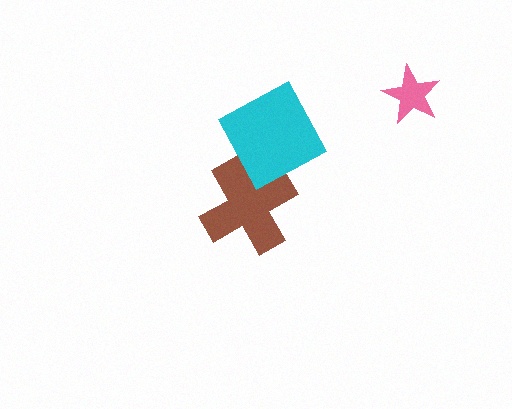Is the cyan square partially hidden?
No, no other shape covers it.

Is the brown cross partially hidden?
Yes, it is partially covered by another shape.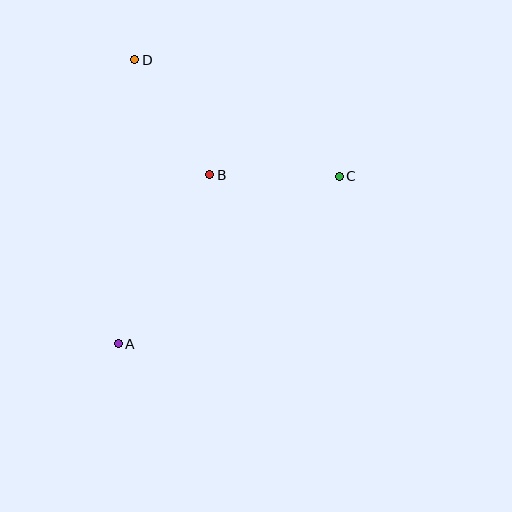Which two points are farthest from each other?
Points A and D are farthest from each other.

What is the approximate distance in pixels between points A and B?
The distance between A and B is approximately 192 pixels.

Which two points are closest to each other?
Points B and C are closest to each other.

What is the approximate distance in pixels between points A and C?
The distance between A and C is approximately 277 pixels.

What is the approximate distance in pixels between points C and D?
The distance between C and D is approximately 236 pixels.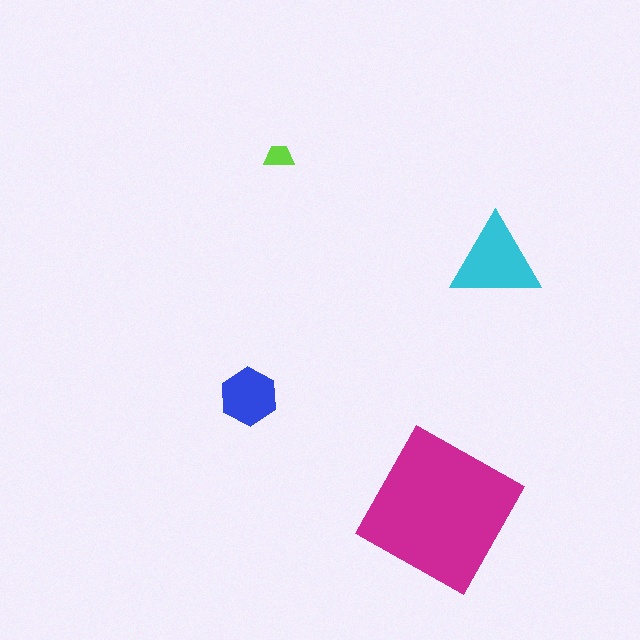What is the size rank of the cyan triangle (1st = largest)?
2nd.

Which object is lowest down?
The magenta square is bottommost.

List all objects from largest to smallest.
The magenta square, the cyan triangle, the blue hexagon, the lime trapezoid.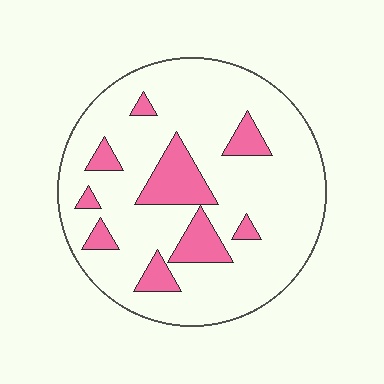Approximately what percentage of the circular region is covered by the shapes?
Approximately 15%.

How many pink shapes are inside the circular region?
9.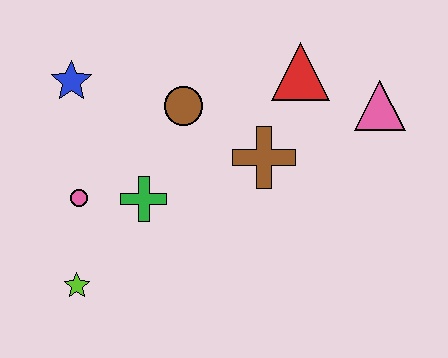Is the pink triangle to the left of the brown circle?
No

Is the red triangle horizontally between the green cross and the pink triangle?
Yes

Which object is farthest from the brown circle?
The lime star is farthest from the brown circle.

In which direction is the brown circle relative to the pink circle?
The brown circle is to the right of the pink circle.